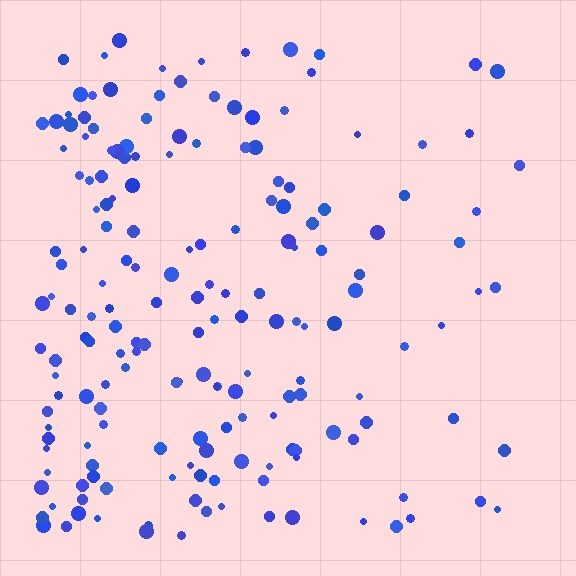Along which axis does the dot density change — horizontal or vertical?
Horizontal.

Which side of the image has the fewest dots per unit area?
The right.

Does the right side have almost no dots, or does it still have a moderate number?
Still a moderate number, just noticeably fewer than the left.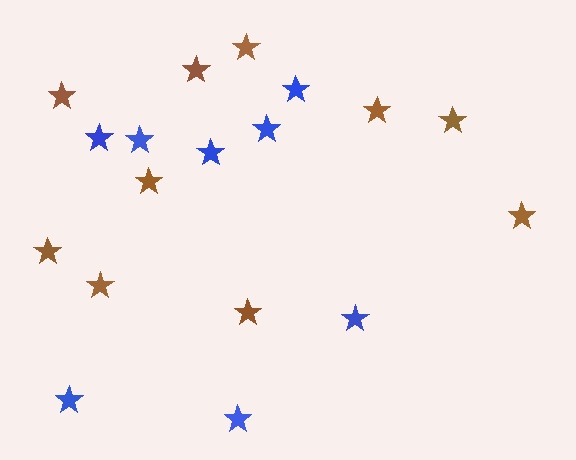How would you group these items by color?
There are 2 groups: one group of brown stars (10) and one group of blue stars (8).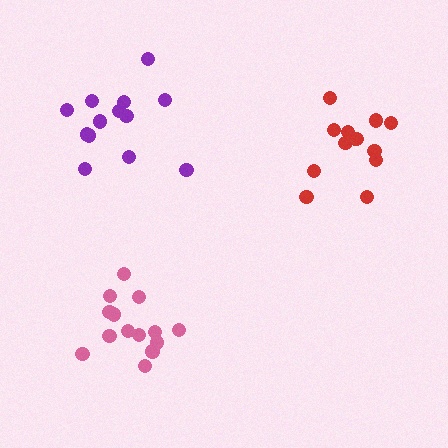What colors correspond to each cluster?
The clusters are colored: red, pink, purple.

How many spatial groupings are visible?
There are 3 spatial groupings.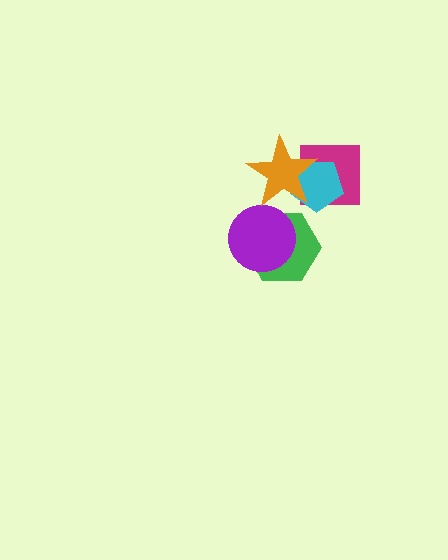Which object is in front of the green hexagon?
The purple circle is in front of the green hexagon.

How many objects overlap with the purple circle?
1 object overlaps with the purple circle.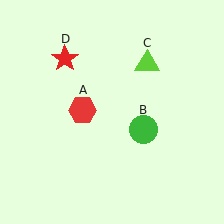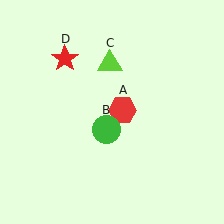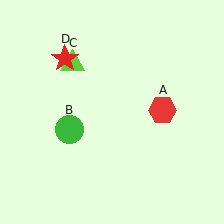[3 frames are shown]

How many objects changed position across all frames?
3 objects changed position: red hexagon (object A), green circle (object B), lime triangle (object C).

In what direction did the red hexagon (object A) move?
The red hexagon (object A) moved right.